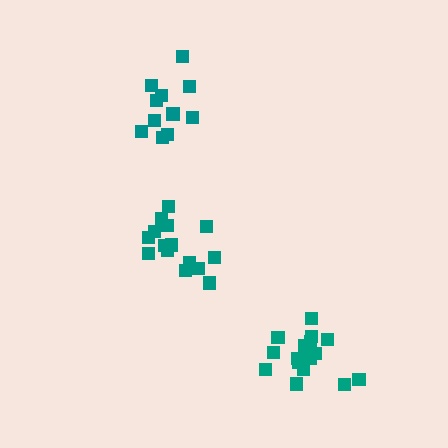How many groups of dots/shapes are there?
There are 3 groups.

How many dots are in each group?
Group 1: 15 dots, Group 2: 16 dots, Group 3: 11 dots (42 total).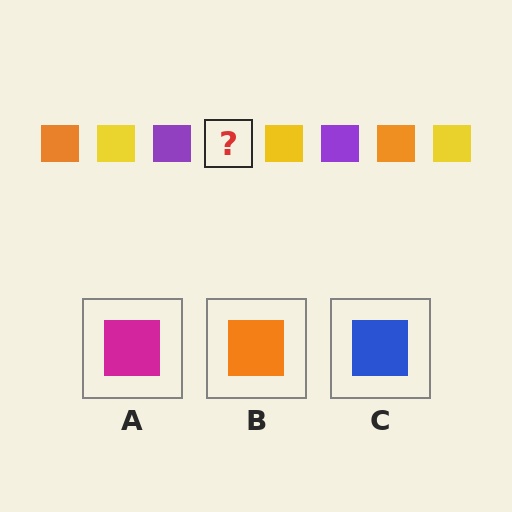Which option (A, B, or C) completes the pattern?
B.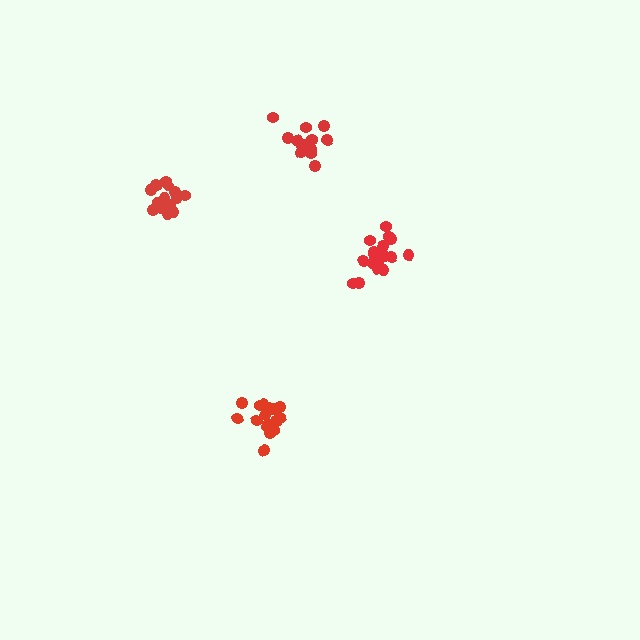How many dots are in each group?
Group 1: 16 dots, Group 2: 17 dots, Group 3: 15 dots, Group 4: 17 dots (65 total).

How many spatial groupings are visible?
There are 4 spatial groupings.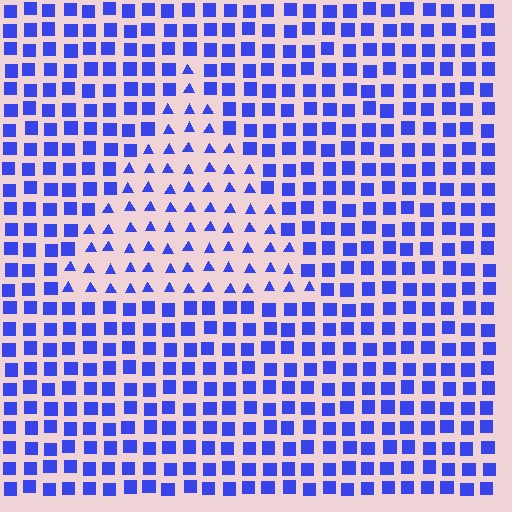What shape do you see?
I see a triangle.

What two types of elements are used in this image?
The image uses triangles inside the triangle region and squares outside it.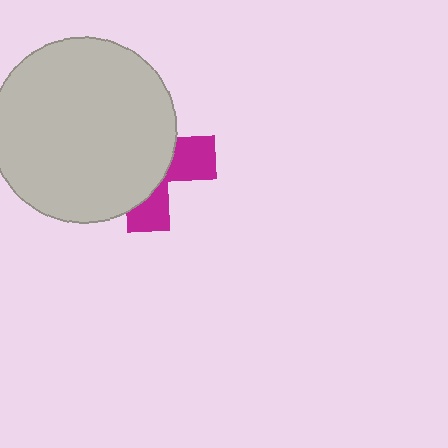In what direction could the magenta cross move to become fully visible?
The magenta cross could move right. That would shift it out from behind the light gray circle entirely.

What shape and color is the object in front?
The object in front is a light gray circle.